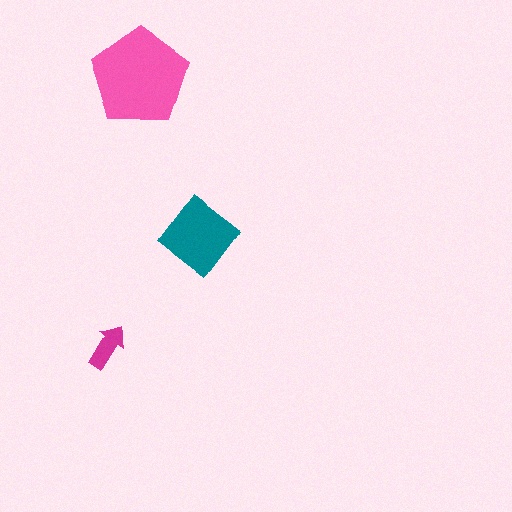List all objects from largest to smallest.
The pink pentagon, the teal diamond, the magenta arrow.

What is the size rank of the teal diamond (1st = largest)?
2nd.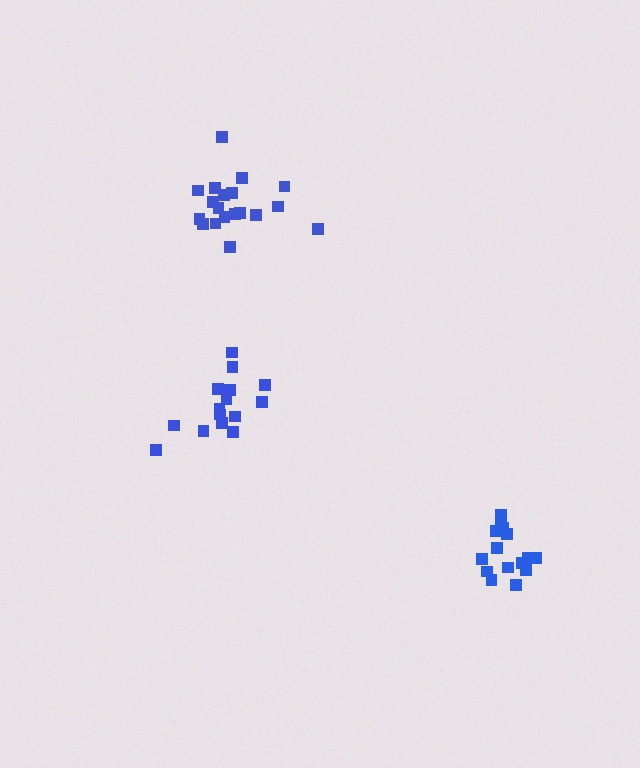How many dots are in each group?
Group 1: 15 dots, Group 2: 19 dots, Group 3: 15 dots (49 total).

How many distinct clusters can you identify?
There are 3 distinct clusters.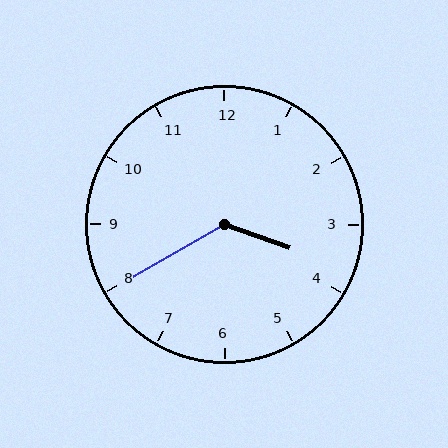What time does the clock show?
3:40.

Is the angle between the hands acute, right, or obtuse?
It is obtuse.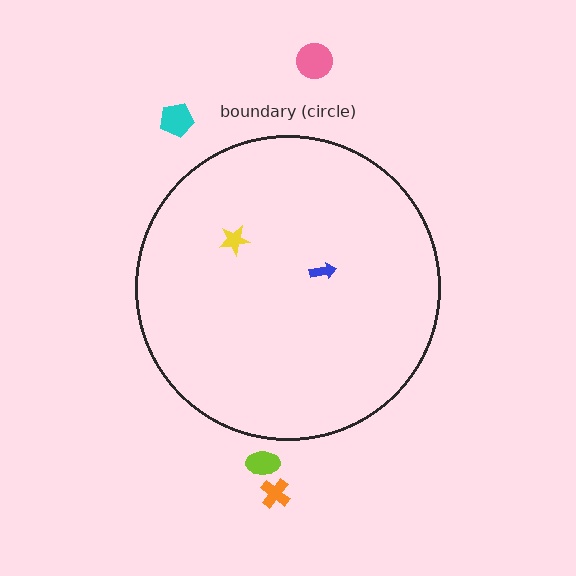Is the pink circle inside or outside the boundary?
Outside.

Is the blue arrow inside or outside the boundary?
Inside.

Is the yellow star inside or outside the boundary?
Inside.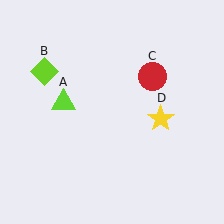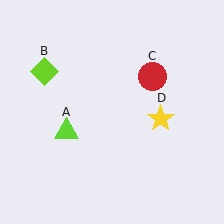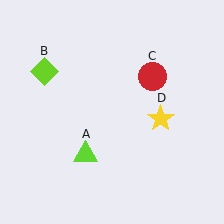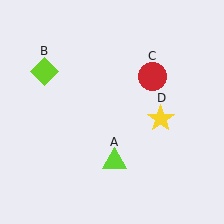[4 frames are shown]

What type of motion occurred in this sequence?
The lime triangle (object A) rotated counterclockwise around the center of the scene.